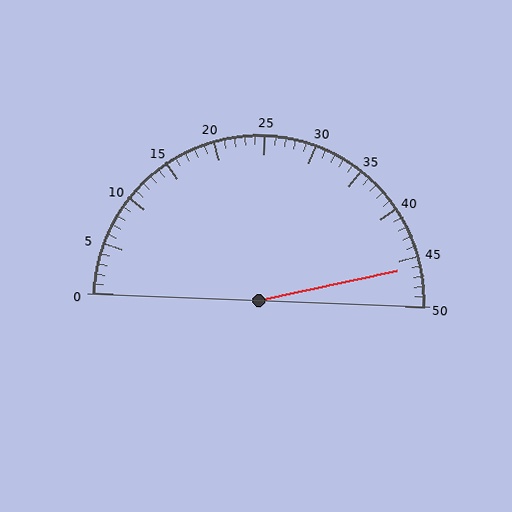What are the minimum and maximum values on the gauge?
The gauge ranges from 0 to 50.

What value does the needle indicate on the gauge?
The needle indicates approximately 46.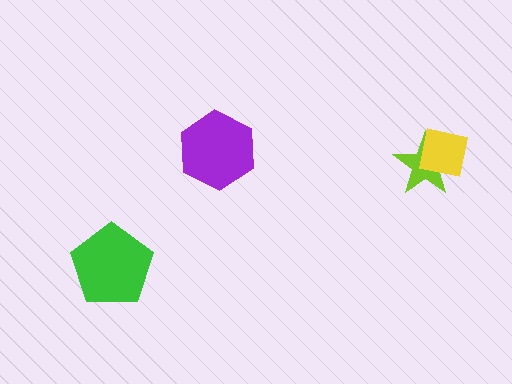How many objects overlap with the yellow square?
1 object overlaps with the yellow square.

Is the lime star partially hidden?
Yes, it is partially covered by another shape.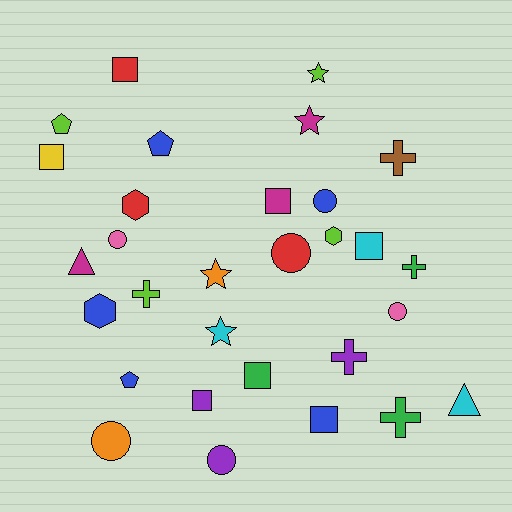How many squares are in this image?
There are 7 squares.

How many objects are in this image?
There are 30 objects.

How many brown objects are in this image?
There is 1 brown object.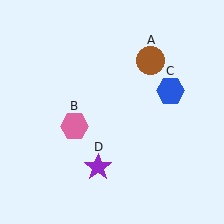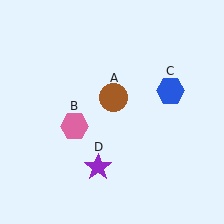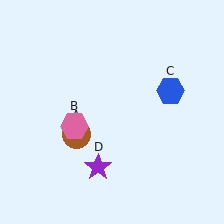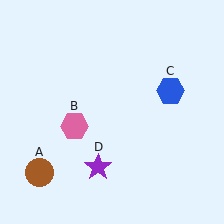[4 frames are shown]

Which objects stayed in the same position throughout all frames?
Pink hexagon (object B) and blue hexagon (object C) and purple star (object D) remained stationary.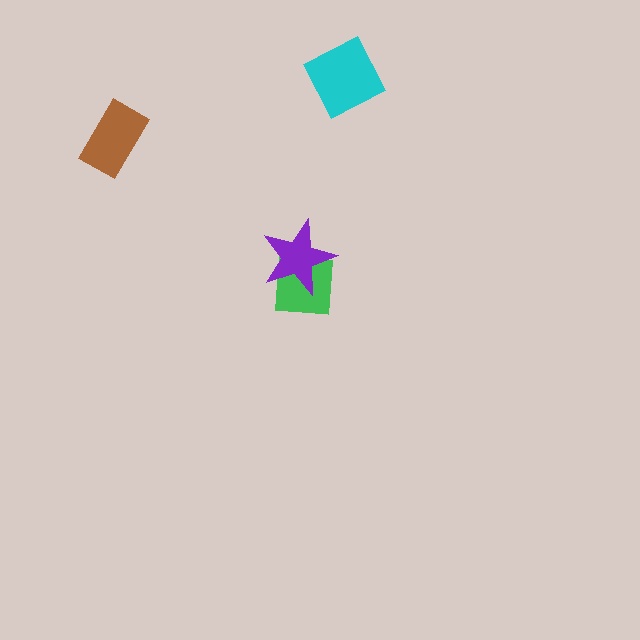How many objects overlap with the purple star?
1 object overlaps with the purple star.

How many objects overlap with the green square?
1 object overlaps with the green square.